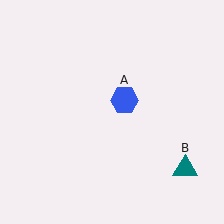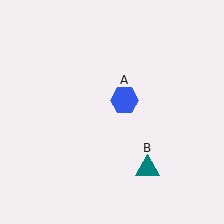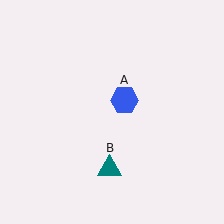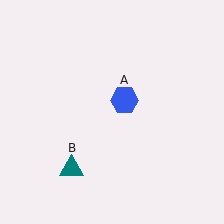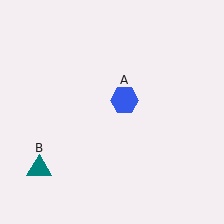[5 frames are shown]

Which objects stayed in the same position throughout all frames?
Blue hexagon (object A) remained stationary.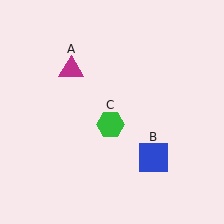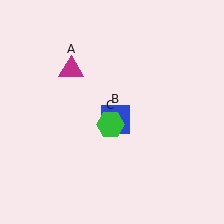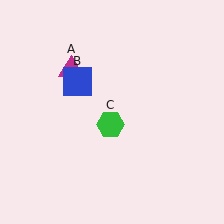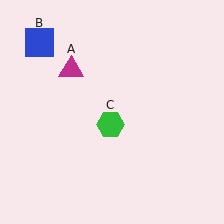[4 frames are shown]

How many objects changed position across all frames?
1 object changed position: blue square (object B).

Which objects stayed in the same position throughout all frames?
Magenta triangle (object A) and green hexagon (object C) remained stationary.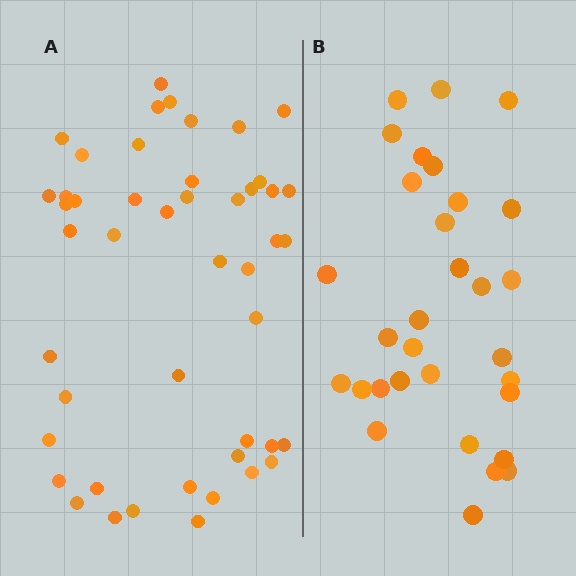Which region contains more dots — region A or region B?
Region A (the left region) has more dots.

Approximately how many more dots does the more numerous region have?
Region A has approximately 15 more dots than region B.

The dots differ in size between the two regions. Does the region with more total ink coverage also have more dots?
No. Region B has more total ink coverage because its dots are larger, but region A actually contains more individual dots. Total area can be misleading — the number of items is what matters here.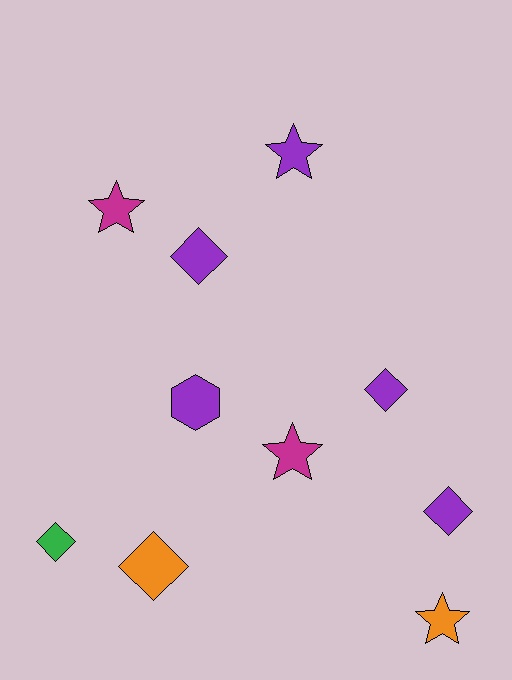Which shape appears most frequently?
Diamond, with 5 objects.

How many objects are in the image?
There are 10 objects.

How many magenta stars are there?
There are 2 magenta stars.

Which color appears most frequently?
Purple, with 5 objects.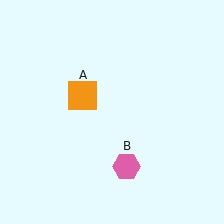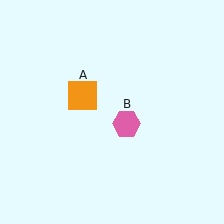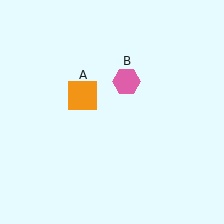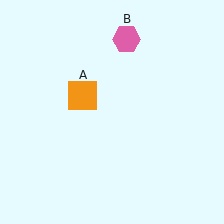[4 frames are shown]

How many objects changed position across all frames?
1 object changed position: pink hexagon (object B).